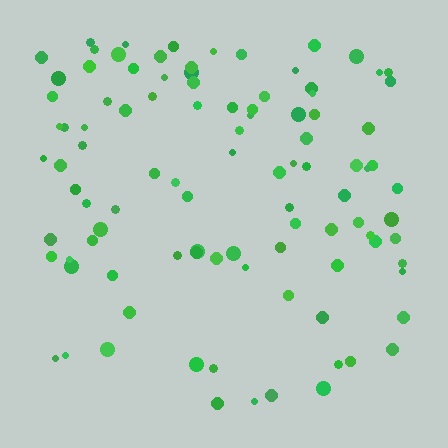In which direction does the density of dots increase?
From bottom to top, with the top side densest.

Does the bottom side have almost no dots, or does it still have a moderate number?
Still a moderate number, just noticeably fewer than the top.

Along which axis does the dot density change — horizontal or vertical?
Vertical.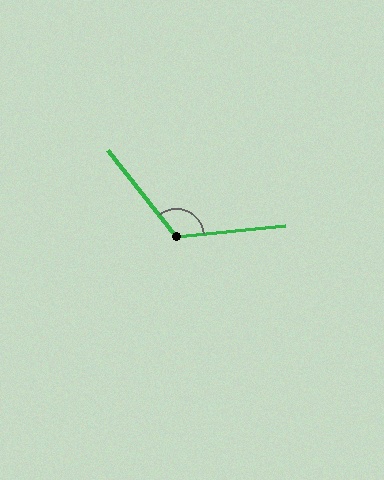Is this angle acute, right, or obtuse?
It is obtuse.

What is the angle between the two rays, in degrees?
Approximately 122 degrees.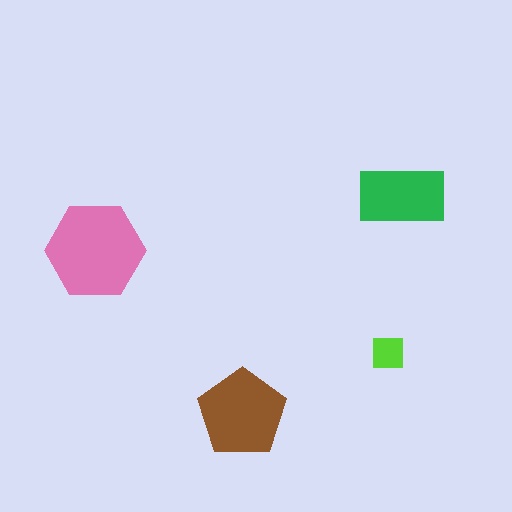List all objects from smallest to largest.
The lime square, the green rectangle, the brown pentagon, the pink hexagon.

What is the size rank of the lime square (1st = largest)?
4th.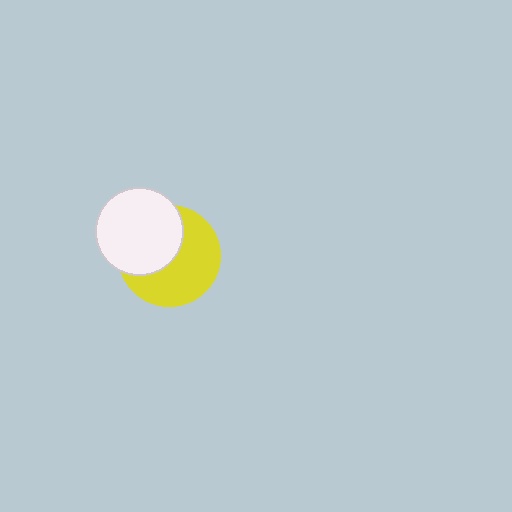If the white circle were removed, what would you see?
You would see the complete yellow circle.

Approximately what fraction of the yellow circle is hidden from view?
Roughly 43% of the yellow circle is hidden behind the white circle.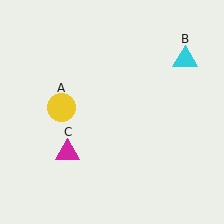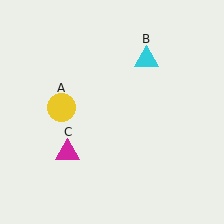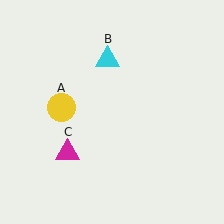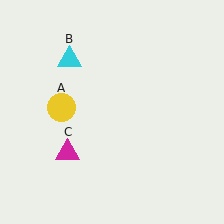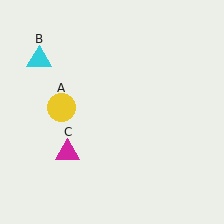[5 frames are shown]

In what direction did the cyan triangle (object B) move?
The cyan triangle (object B) moved left.